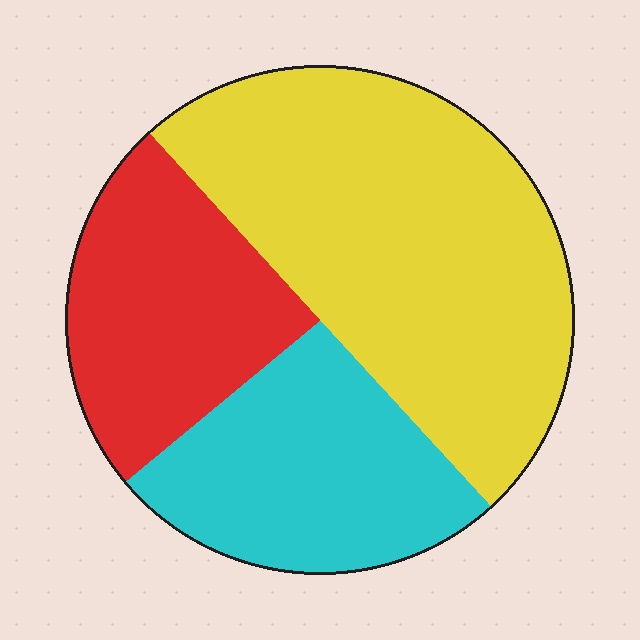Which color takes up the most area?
Yellow, at roughly 50%.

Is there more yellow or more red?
Yellow.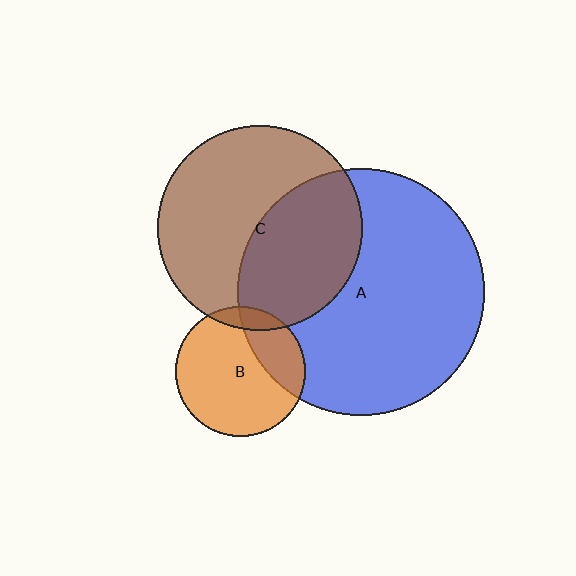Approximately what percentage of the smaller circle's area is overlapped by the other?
Approximately 10%.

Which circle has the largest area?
Circle A (blue).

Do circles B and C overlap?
Yes.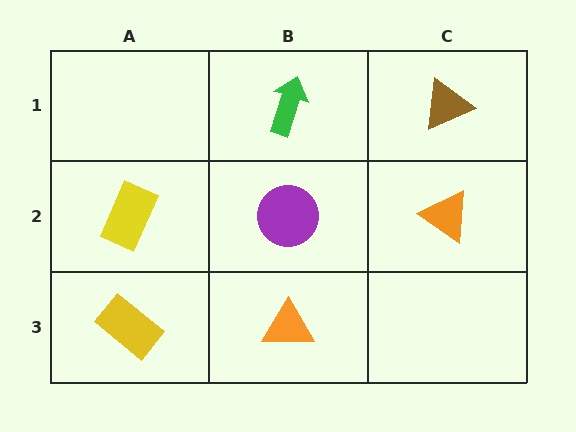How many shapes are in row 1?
2 shapes.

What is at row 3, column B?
An orange triangle.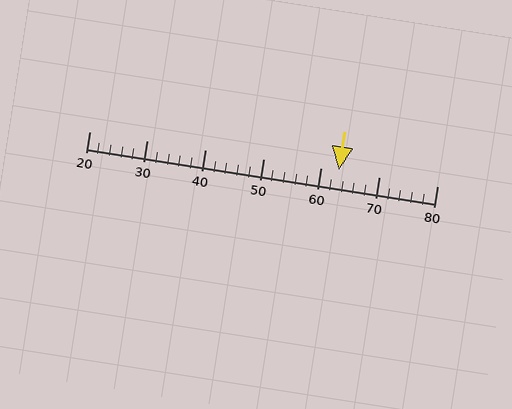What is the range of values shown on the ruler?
The ruler shows values from 20 to 80.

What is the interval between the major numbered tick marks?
The major tick marks are spaced 10 units apart.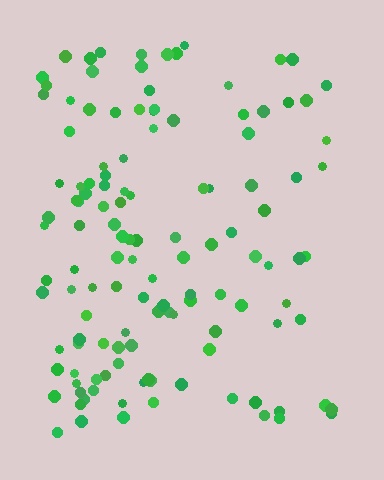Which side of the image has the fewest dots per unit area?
The right.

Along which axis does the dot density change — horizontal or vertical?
Horizontal.